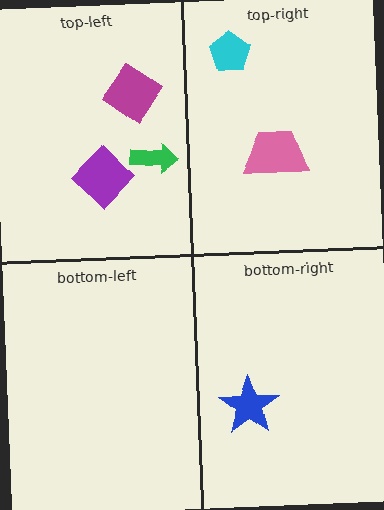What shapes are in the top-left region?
The purple diamond, the magenta diamond, the green arrow.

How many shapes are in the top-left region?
3.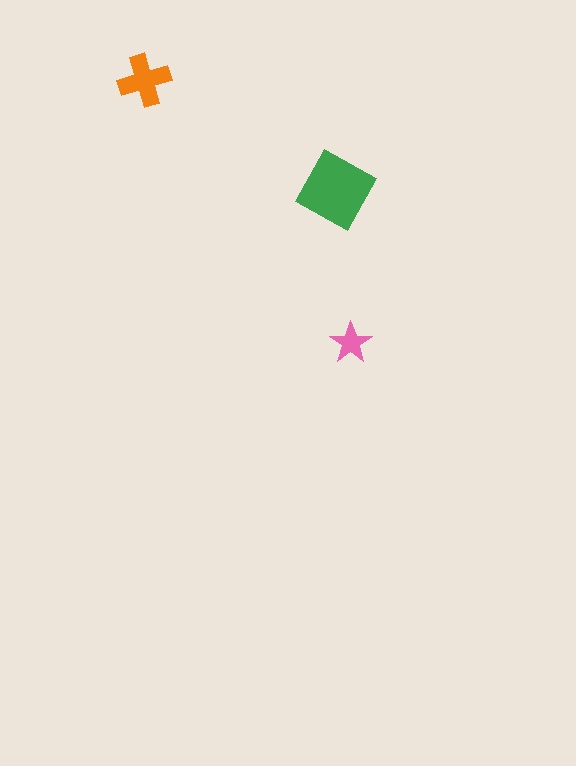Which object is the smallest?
The pink star.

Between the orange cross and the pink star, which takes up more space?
The orange cross.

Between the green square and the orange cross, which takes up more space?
The green square.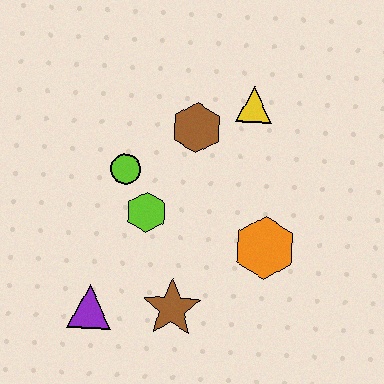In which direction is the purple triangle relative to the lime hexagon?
The purple triangle is below the lime hexagon.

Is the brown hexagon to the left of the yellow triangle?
Yes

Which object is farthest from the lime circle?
The orange hexagon is farthest from the lime circle.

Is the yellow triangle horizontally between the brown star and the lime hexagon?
No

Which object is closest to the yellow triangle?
The brown hexagon is closest to the yellow triangle.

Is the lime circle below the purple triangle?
No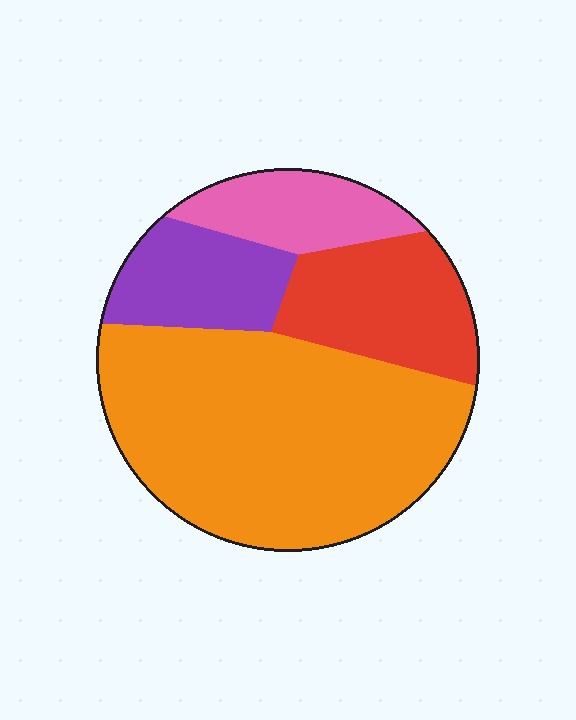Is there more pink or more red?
Red.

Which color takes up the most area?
Orange, at roughly 55%.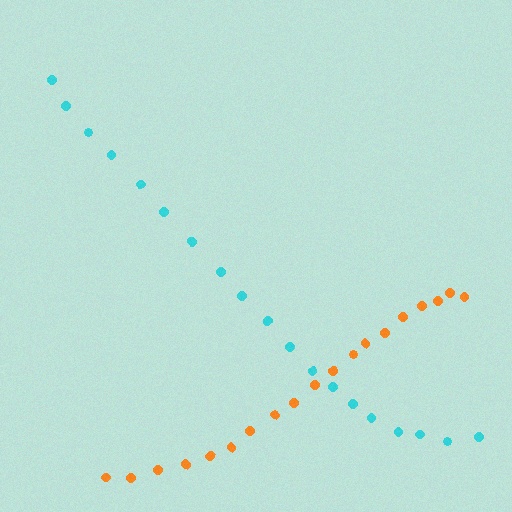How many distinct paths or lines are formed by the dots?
There are 2 distinct paths.